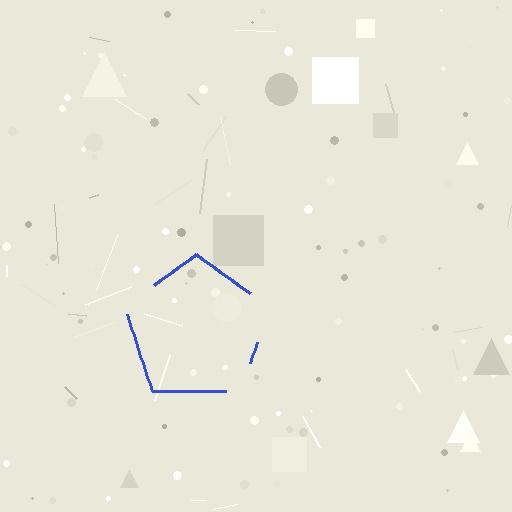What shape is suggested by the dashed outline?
The dashed outline suggests a pentagon.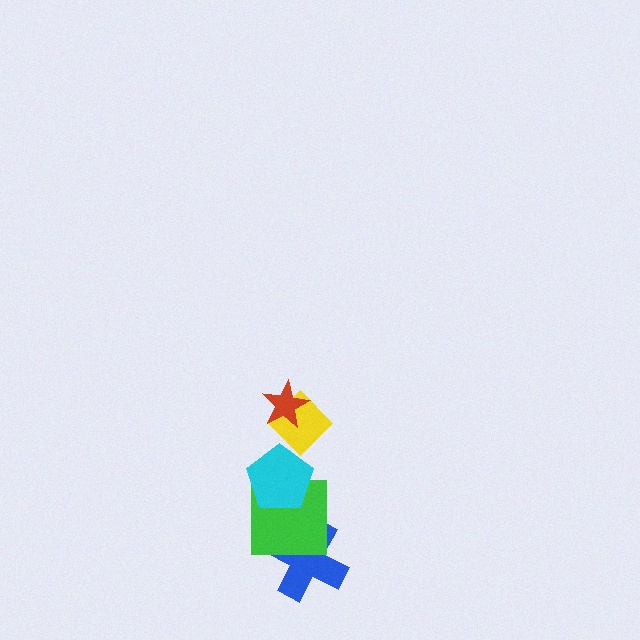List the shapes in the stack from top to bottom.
From top to bottom: the red star, the yellow diamond, the cyan pentagon, the green square, the blue cross.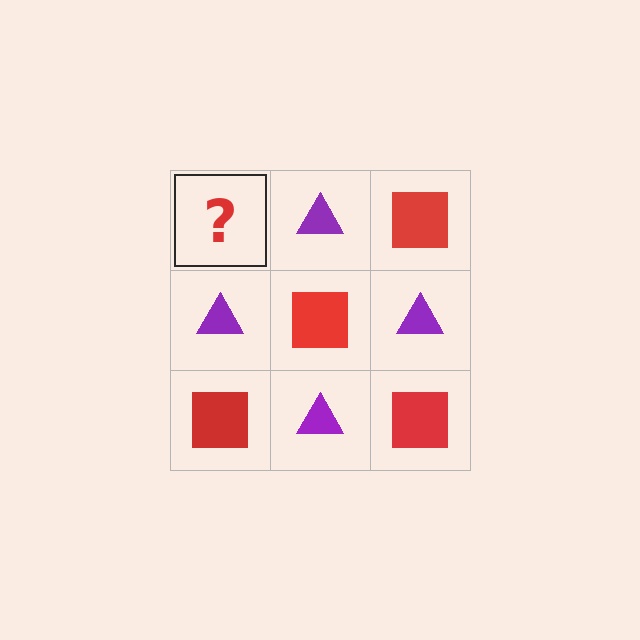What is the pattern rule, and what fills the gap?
The rule is that it alternates red square and purple triangle in a checkerboard pattern. The gap should be filled with a red square.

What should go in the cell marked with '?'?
The missing cell should contain a red square.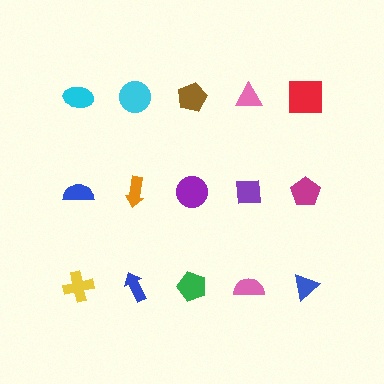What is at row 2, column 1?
A blue semicircle.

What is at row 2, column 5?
A magenta pentagon.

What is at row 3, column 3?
A green pentagon.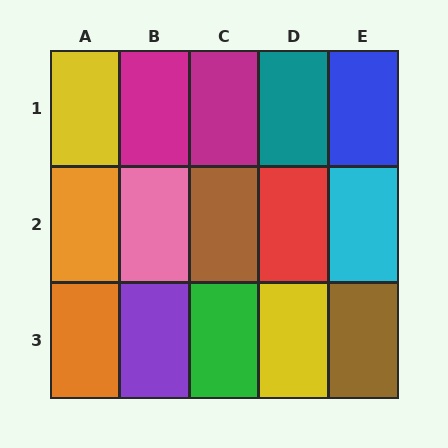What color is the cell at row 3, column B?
Purple.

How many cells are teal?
1 cell is teal.